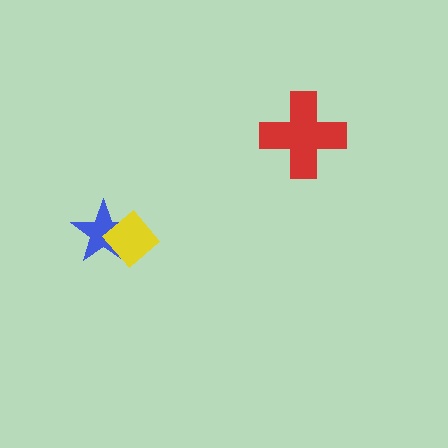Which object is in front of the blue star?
The yellow diamond is in front of the blue star.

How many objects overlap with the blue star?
1 object overlaps with the blue star.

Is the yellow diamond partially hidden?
No, no other shape covers it.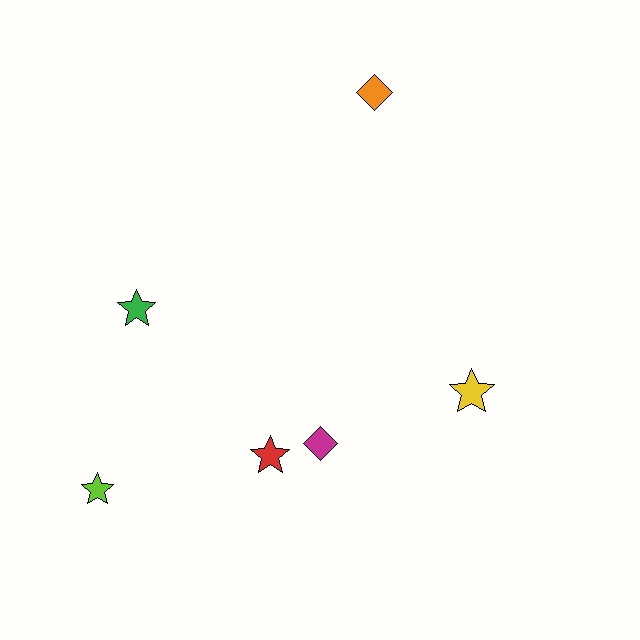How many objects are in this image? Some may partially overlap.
There are 6 objects.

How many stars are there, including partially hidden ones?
There are 4 stars.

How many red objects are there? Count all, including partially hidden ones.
There is 1 red object.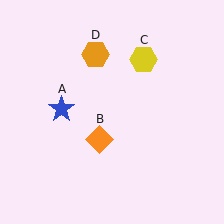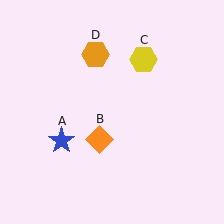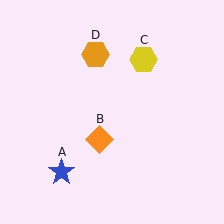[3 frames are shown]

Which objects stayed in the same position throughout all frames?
Orange diamond (object B) and yellow hexagon (object C) and orange hexagon (object D) remained stationary.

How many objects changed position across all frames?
1 object changed position: blue star (object A).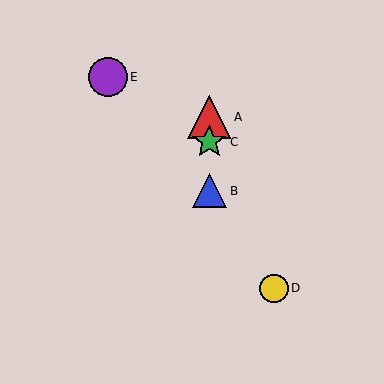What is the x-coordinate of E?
Object E is at x≈108.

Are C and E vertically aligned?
No, C is at x≈209 and E is at x≈108.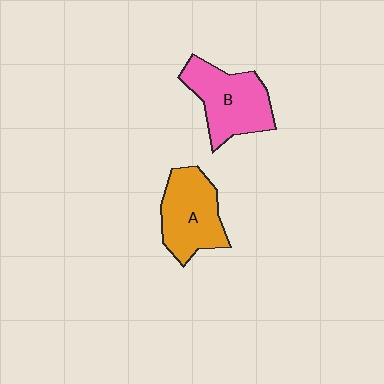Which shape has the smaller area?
Shape A (orange).